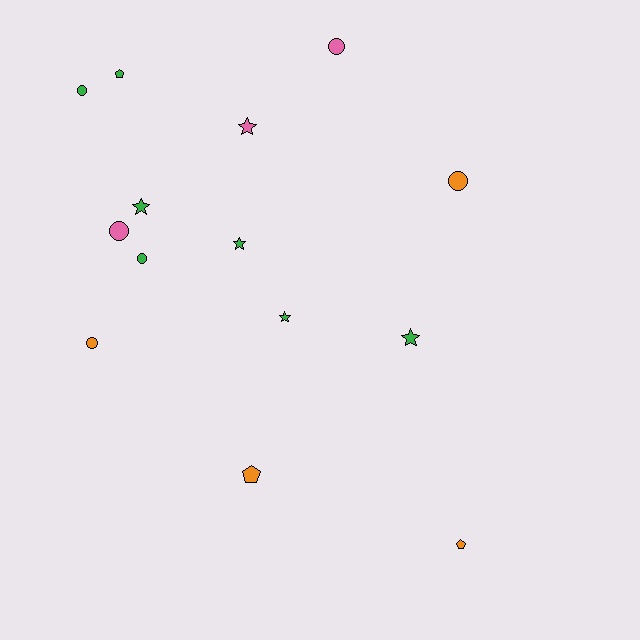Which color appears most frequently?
Green, with 7 objects.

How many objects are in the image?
There are 14 objects.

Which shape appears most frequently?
Circle, with 6 objects.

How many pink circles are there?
There are 2 pink circles.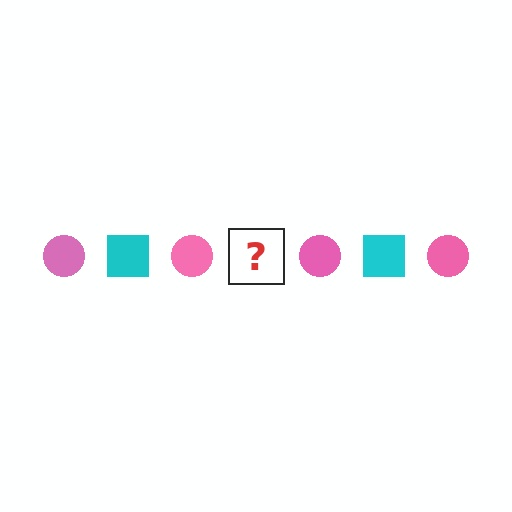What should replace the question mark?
The question mark should be replaced with a cyan square.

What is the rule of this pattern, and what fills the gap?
The rule is that the pattern alternates between pink circle and cyan square. The gap should be filled with a cyan square.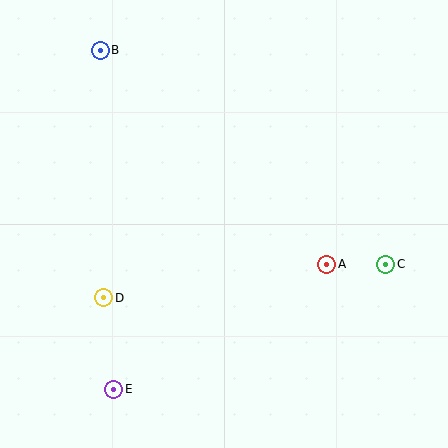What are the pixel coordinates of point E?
Point E is at (114, 389).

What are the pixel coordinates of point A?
Point A is at (327, 264).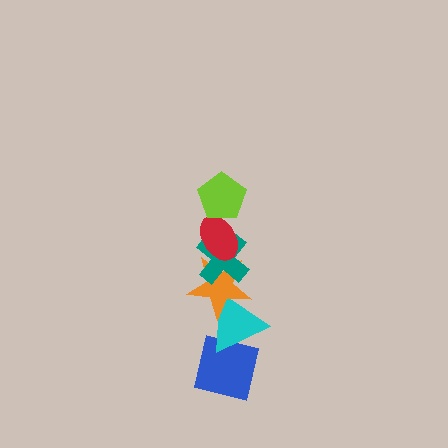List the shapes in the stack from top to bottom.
From top to bottom: the lime pentagon, the red ellipse, the teal cross, the orange star, the cyan triangle, the blue square.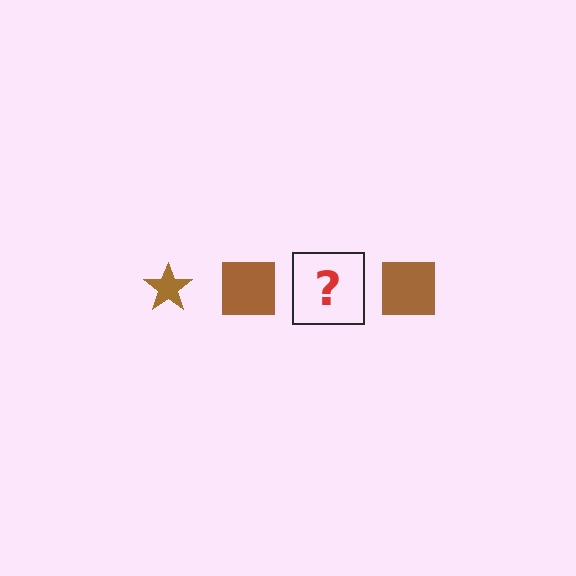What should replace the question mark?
The question mark should be replaced with a brown star.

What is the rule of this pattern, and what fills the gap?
The rule is that the pattern cycles through star, square shapes in brown. The gap should be filled with a brown star.